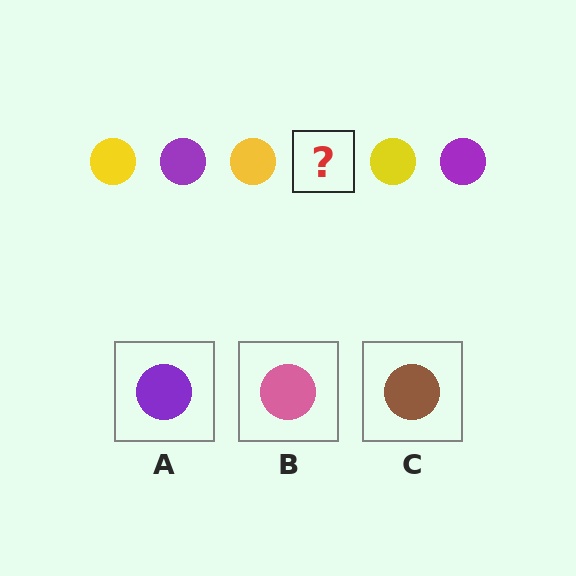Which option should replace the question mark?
Option A.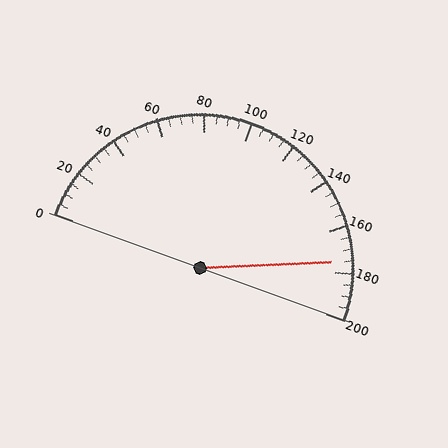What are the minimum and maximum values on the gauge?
The gauge ranges from 0 to 200.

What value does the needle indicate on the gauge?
The needle indicates approximately 175.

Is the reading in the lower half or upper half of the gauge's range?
The reading is in the upper half of the range (0 to 200).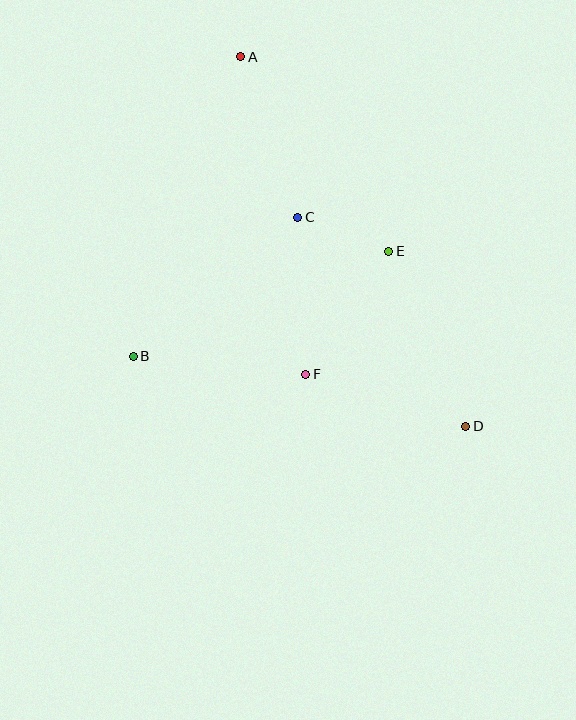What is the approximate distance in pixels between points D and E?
The distance between D and E is approximately 191 pixels.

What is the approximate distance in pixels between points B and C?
The distance between B and C is approximately 215 pixels.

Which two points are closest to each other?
Points C and E are closest to each other.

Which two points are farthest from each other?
Points A and D are farthest from each other.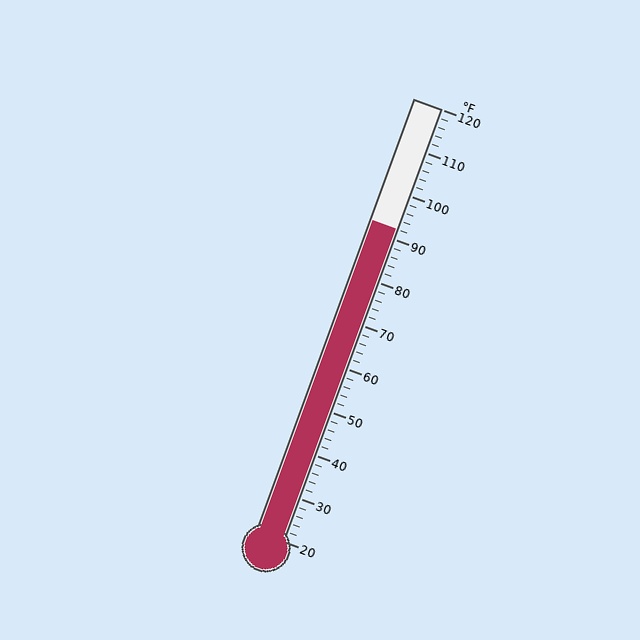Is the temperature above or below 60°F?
The temperature is above 60°F.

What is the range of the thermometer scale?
The thermometer scale ranges from 20°F to 120°F.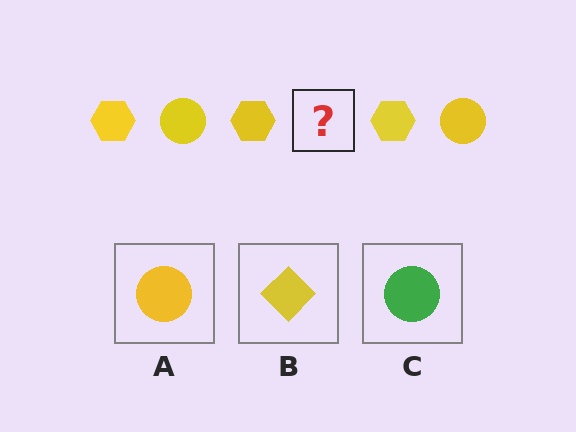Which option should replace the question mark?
Option A.